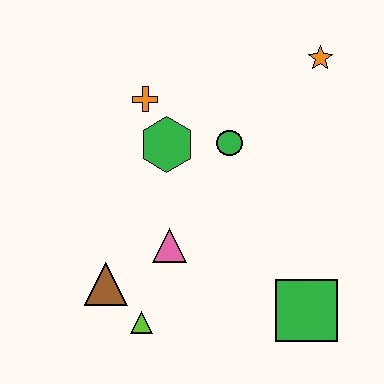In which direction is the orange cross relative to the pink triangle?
The orange cross is above the pink triangle.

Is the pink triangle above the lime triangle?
Yes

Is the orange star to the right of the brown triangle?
Yes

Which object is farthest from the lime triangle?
The orange star is farthest from the lime triangle.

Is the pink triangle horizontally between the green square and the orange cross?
Yes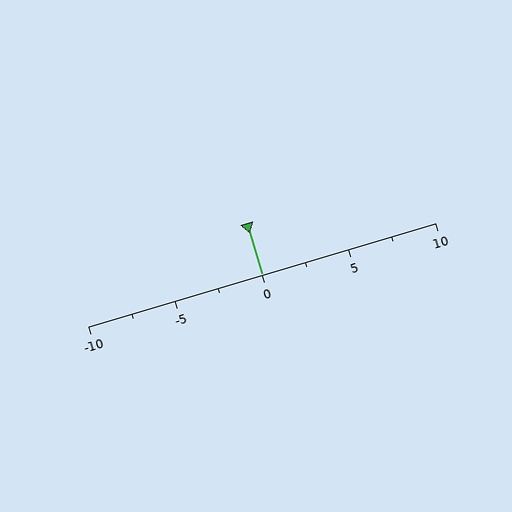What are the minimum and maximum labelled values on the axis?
The axis runs from -10 to 10.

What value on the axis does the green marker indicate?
The marker indicates approximately 0.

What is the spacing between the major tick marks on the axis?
The major ticks are spaced 5 apart.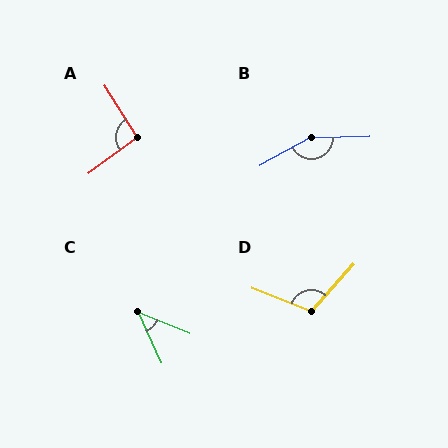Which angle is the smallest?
C, at approximately 44 degrees.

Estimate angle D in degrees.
Approximately 110 degrees.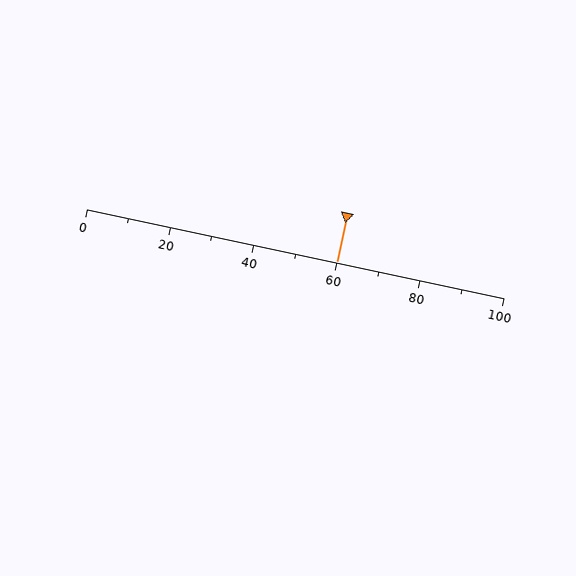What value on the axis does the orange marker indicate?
The marker indicates approximately 60.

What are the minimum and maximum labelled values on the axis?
The axis runs from 0 to 100.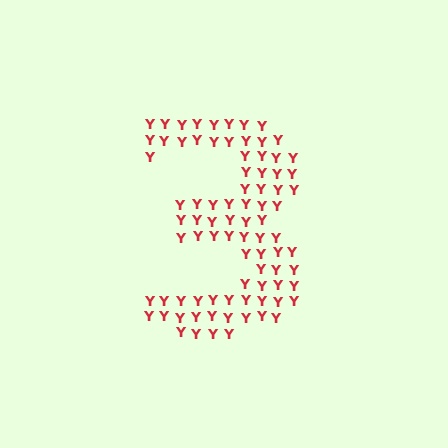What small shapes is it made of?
It is made of small letter Y's.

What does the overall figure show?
The overall figure shows the digit 3.